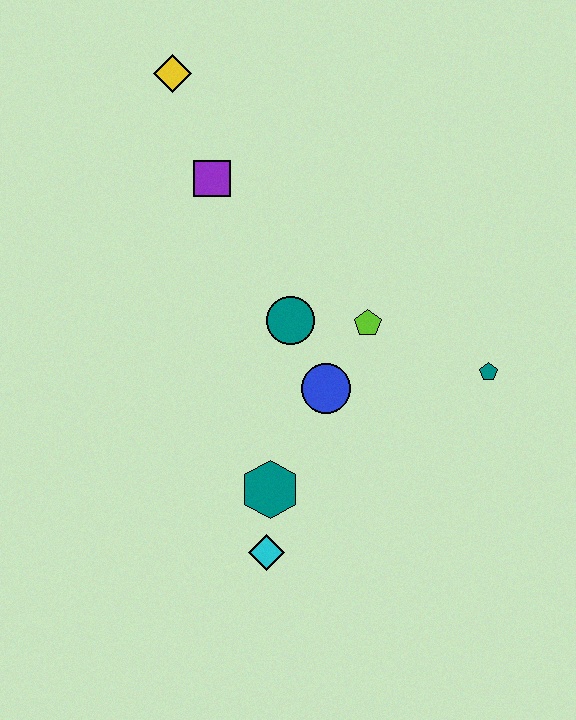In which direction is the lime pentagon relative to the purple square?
The lime pentagon is to the right of the purple square.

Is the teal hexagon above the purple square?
No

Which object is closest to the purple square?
The yellow diamond is closest to the purple square.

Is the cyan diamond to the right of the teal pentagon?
No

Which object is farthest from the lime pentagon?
The yellow diamond is farthest from the lime pentagon.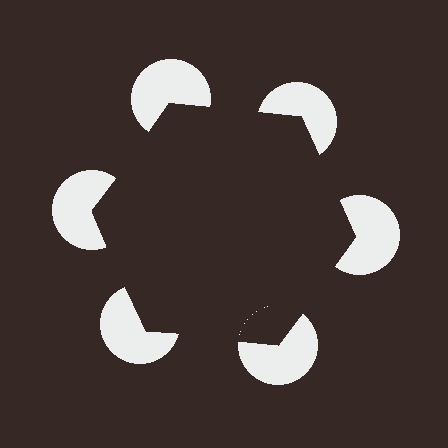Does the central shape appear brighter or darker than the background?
It typically appears slightly darker than the background, even though no actual brightness change is drawn.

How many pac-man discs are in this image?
There are 6 — one at each vertex of the illusory hexagon.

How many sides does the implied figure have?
6 sides.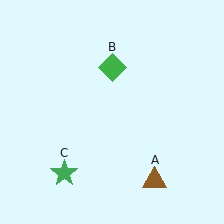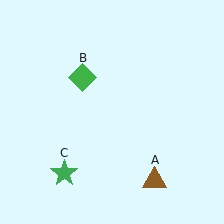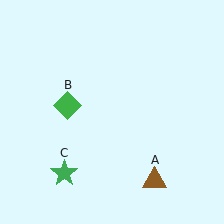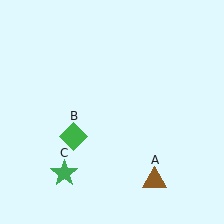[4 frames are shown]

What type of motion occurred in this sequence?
The green diamond (object B) rotated counterclockwise around the center of the scene.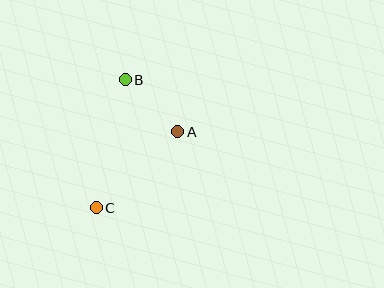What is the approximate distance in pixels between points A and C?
The distance between A and C is approximately 111 pixels.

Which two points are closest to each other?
Points A and B are closest to each other.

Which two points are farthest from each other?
Points B and C are farthest from each other.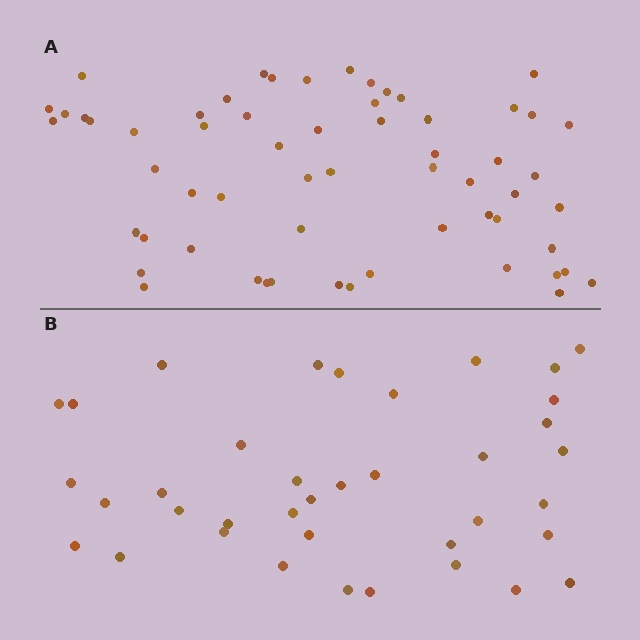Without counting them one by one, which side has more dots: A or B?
Region A (the top region) has more dots.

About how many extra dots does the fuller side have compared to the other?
Region A has approximately 20 more dots than region B.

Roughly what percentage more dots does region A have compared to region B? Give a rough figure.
About 60% more.